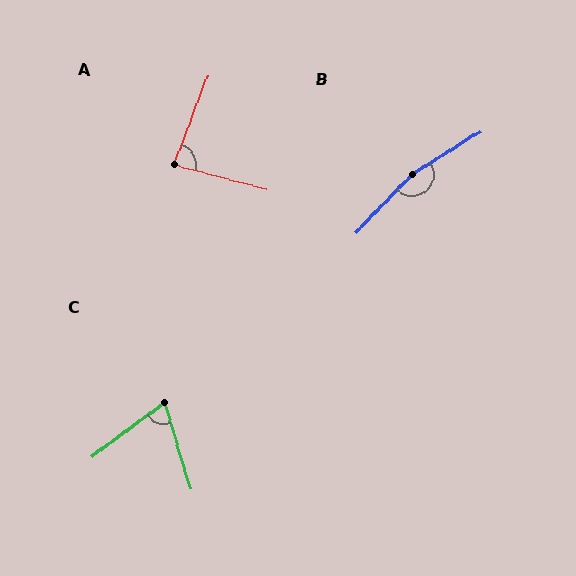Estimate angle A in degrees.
Approximately 83 degrees.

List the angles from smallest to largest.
C (70°), A (83°), B (166°).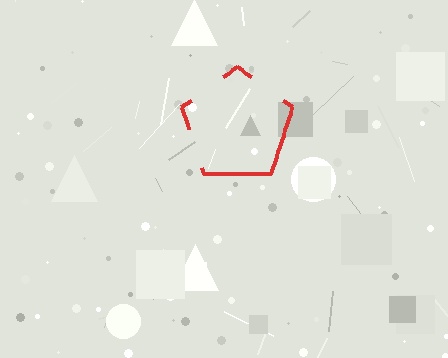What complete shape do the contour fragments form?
The contour fragments form a pentagon.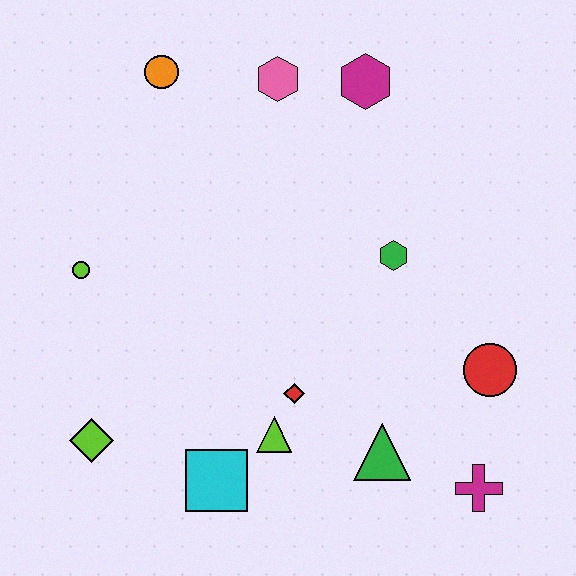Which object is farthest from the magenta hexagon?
The lime diamond is farthest from the magenta hexagon.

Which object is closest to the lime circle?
The lime diamond is closest to the lime circle.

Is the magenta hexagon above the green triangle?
Yes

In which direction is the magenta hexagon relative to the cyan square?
The magenta hexagon is above the cyan square.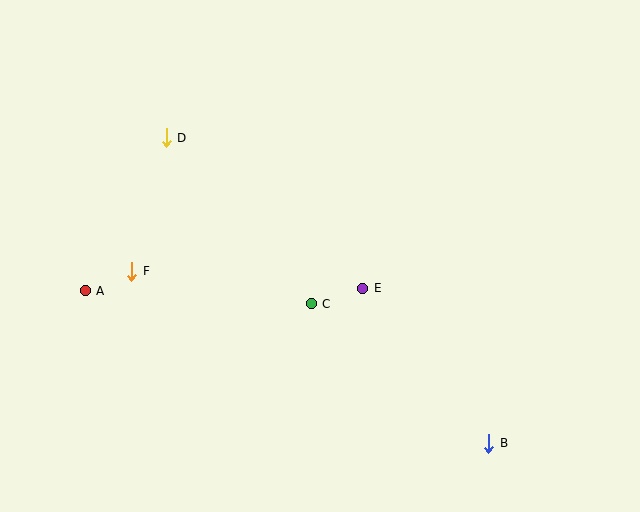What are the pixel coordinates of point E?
Point E is at (363, 288).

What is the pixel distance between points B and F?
The distance between B and F is 396 pixels.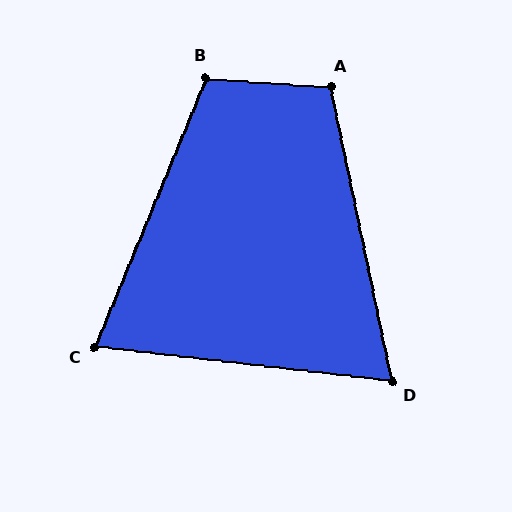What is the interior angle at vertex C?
Approximately 74 degrees (acute).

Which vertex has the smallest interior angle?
D, at approximately 72 degrees.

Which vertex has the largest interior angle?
B, at approximately 108 degrees.